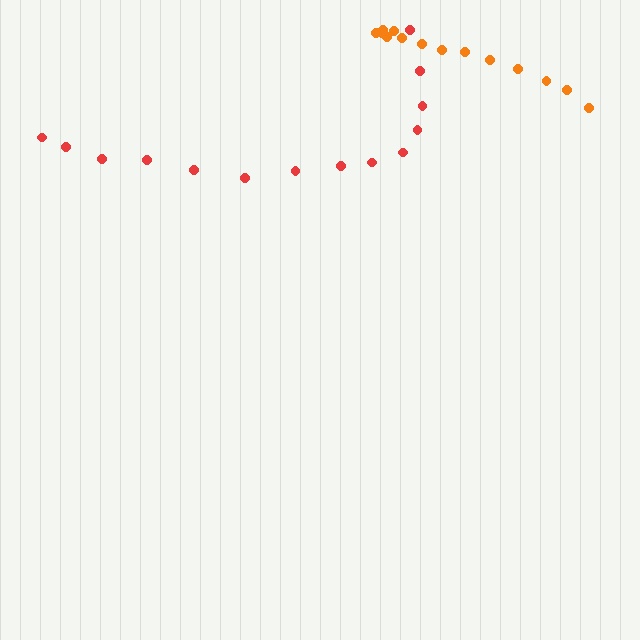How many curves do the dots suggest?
There are 2 distinct paths.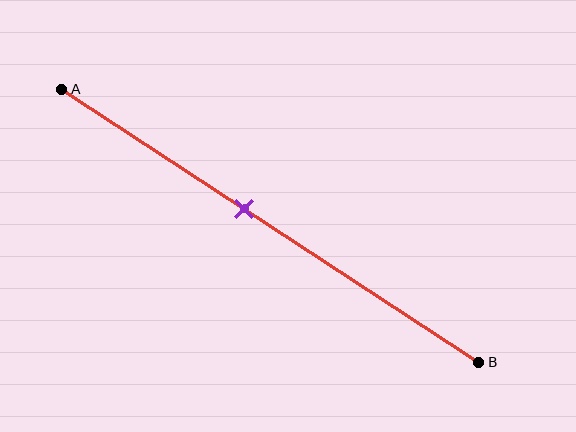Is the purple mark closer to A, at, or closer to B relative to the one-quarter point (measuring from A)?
The purple mark is closer to point B than the one-quarter point of segment AB.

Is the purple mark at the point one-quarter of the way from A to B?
No, the mark is at about 45% from A, not at the 25% one-quarter point.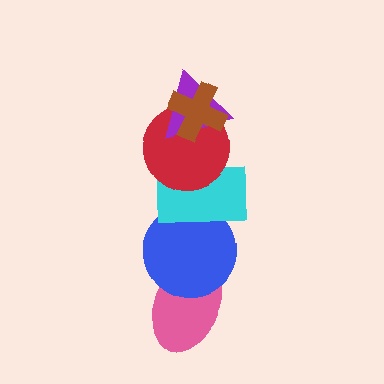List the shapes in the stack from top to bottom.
From top to bottom: the brown cross, the purple triangle, the red circle, the cyan rectangle, the blue circle, the pink ellipse.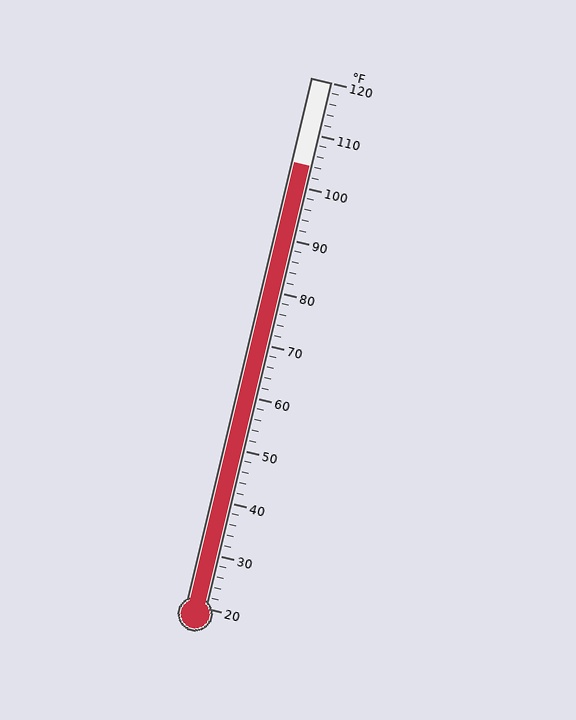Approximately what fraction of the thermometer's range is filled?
The thermometer is filled to approximately 85% of its range.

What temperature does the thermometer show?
The thermometer shows approximately 104°F.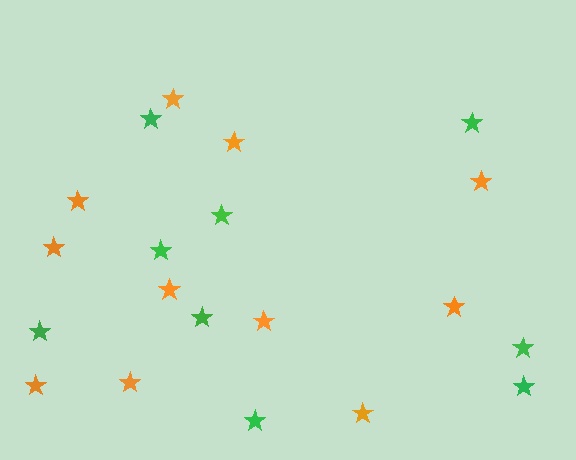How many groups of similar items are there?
There are 2 groups: one group of orange stars (11) and one group of green stars (9).